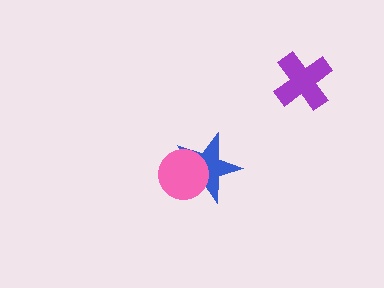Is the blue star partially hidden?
Yes, it is partially covered by another shape.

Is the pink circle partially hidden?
No, no other shape covers it.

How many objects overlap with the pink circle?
1 object overlaps with the pink circle.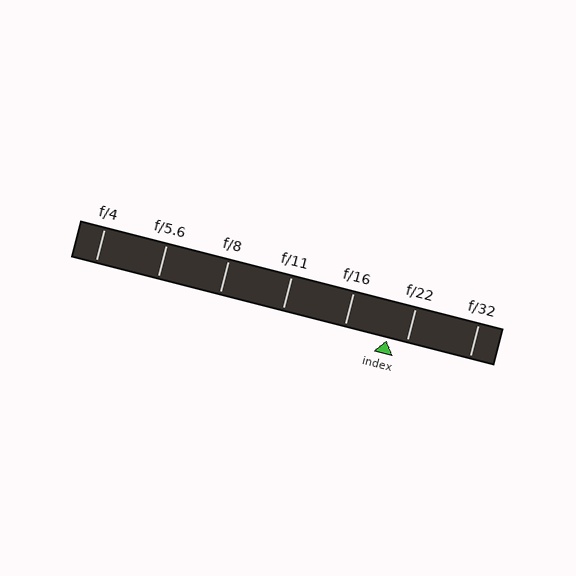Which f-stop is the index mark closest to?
The index mark is closest to f/22.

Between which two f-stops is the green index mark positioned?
The index mark is between f/16 and f/22.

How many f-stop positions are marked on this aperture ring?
There are 7 f-stop positions marked.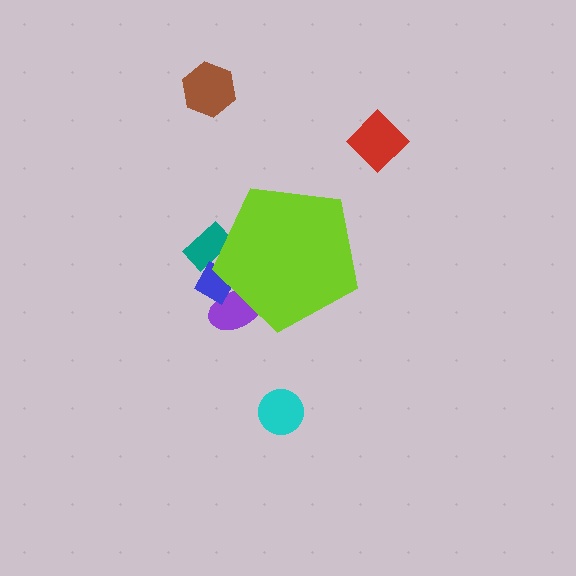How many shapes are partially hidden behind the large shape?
3 shapes are partially hidden.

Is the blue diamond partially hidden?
Yes, the blue diamond is partially hidden behind the lime pentagon.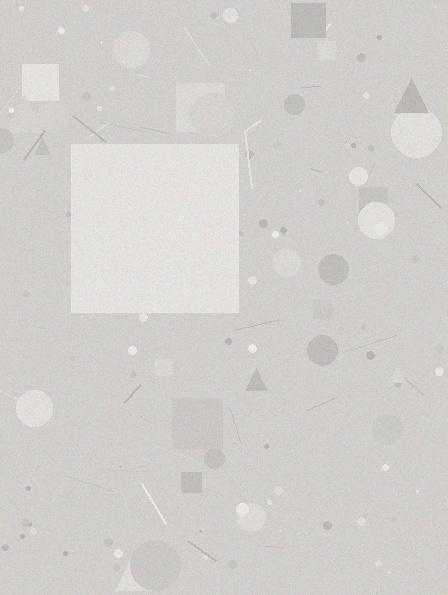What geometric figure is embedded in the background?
A square is embedded in the background.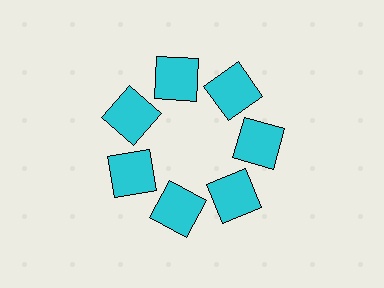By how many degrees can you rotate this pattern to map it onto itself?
The pattern maps onto itself every 51 degrees of rotation.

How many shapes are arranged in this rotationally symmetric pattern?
There are 7 shapes, arranged in 7 groups of 1.